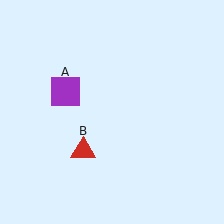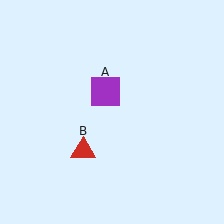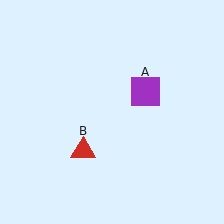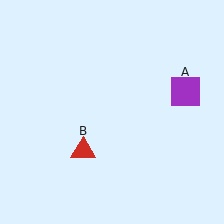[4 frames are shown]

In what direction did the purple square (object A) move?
The purple square (object A) moved right.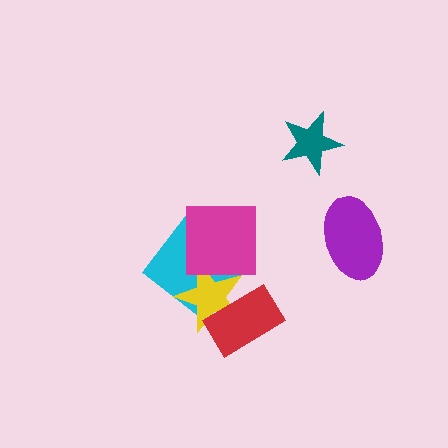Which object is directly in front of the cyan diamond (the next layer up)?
The yellow star is directly in front of the cyan diamond.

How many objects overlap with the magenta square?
2 objects overlap with the magenta square.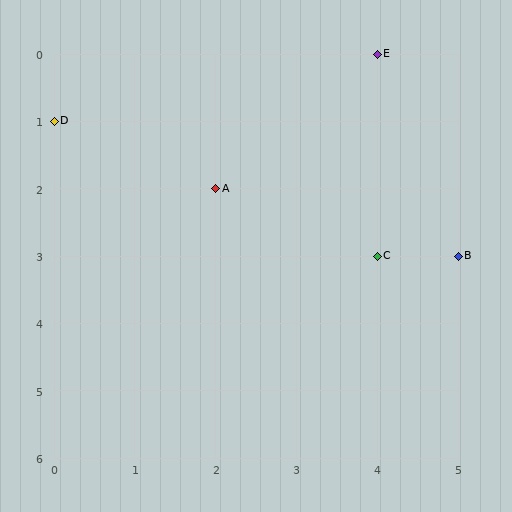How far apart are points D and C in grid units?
Points D and C are 4 columns and 2 rows apart (about 4.5 grid units diagonally).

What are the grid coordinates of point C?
Point C is at grid coordinates (4, 3).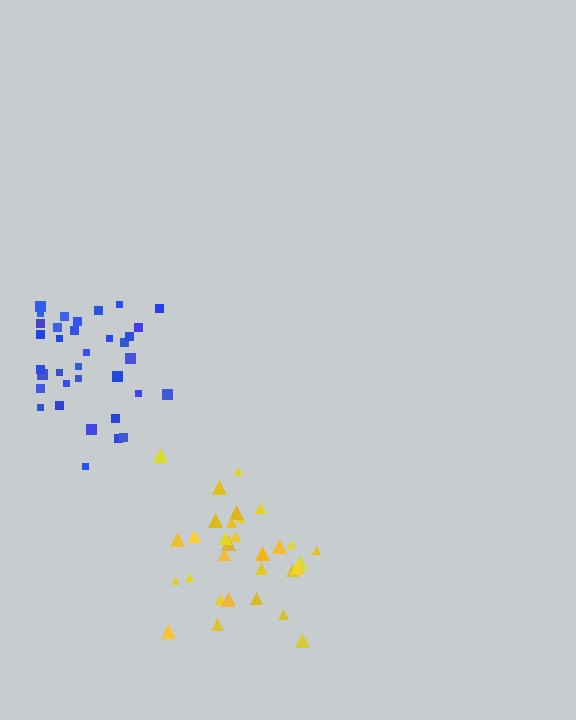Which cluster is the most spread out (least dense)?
Blue.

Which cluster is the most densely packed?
Yellow.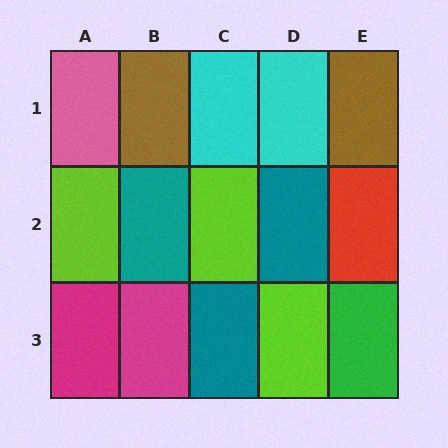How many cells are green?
1 cell is green.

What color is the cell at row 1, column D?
Cyan.